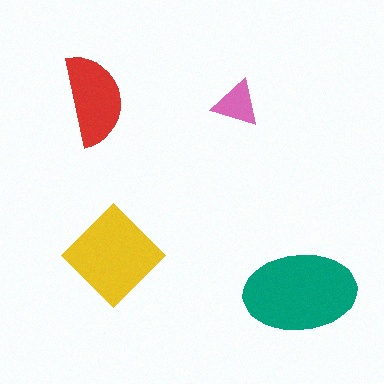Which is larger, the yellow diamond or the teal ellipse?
The teal ellipse.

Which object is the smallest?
The pink triangle.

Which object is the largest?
The teal ellipse.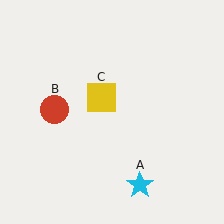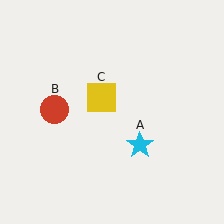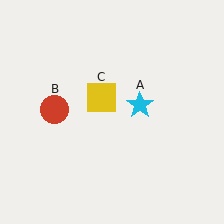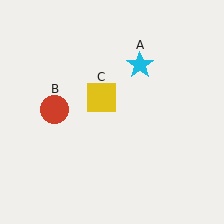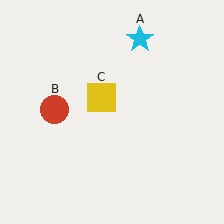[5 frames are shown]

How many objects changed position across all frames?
1 object changed position: cyan star (object A).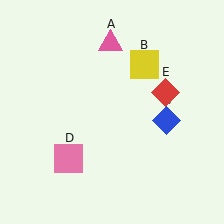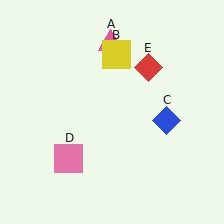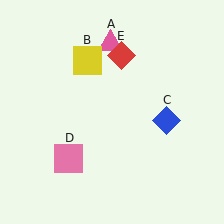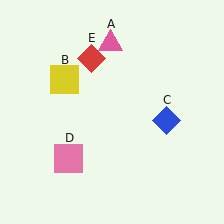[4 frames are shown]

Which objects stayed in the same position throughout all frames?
Pink triangle (object A) and blue diamond (object C) and pink square (object D) remained stationary.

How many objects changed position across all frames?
2 objects changed position: yellow square (object B), red diamond (object E).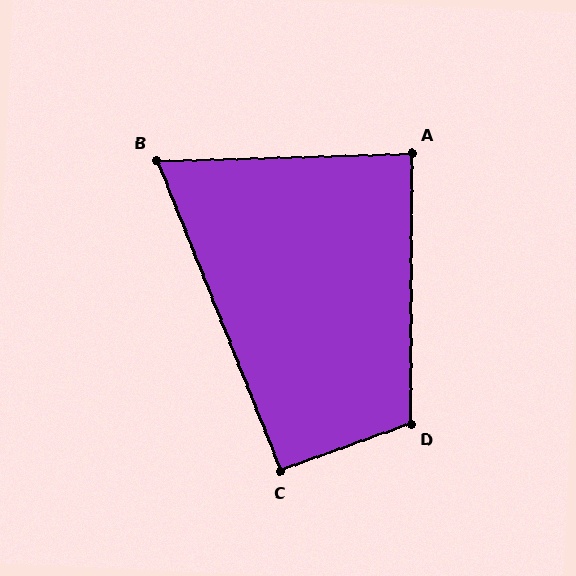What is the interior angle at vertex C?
Approximately 92 degrees (approximately right).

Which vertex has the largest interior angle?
D, at approximately 110 degrees.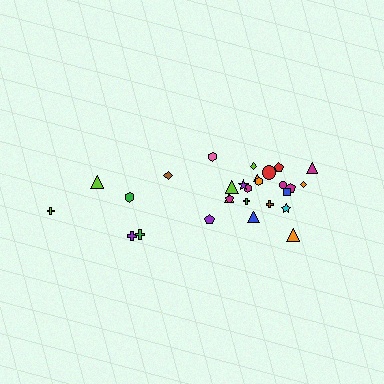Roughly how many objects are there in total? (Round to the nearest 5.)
Roughly 30 objects in total.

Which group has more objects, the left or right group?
The right group.